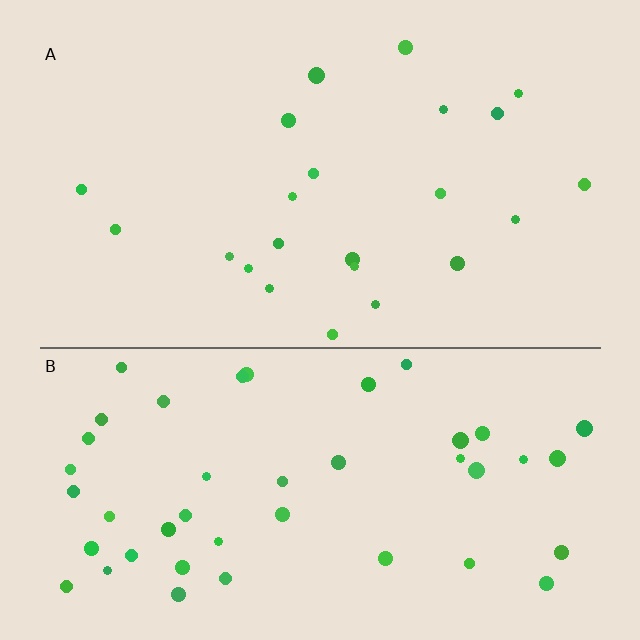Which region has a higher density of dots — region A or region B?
B (the bottom).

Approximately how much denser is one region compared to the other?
Approximately 2.0× — region B over region A.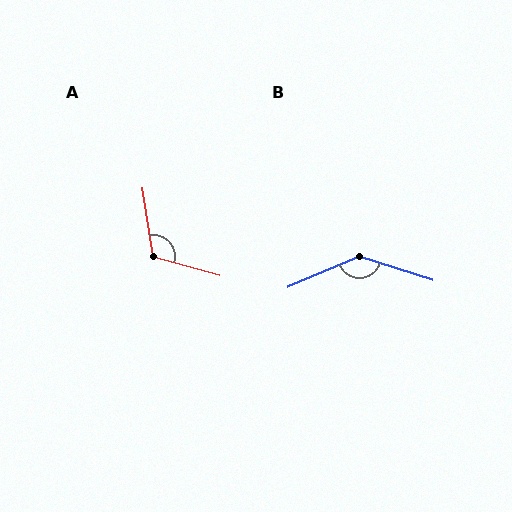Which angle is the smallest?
A, at approximately 114 degrees.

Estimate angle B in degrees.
Approximately 139 degrees.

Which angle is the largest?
B, at approximately 139 degrees.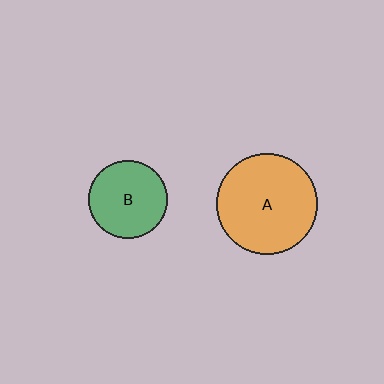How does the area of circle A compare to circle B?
Approximately 1.7 times.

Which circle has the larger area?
Circle A (orange).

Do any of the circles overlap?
No, none of the circles overlap.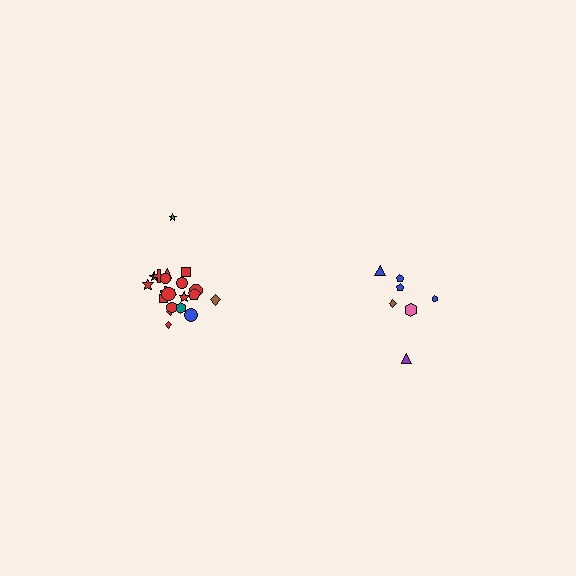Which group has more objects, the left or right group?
The left group.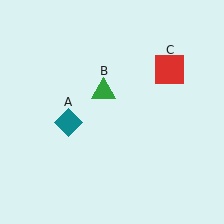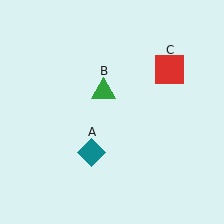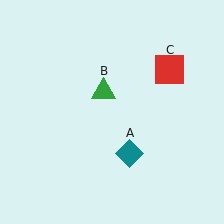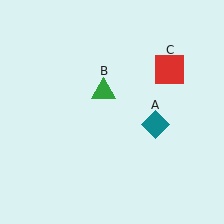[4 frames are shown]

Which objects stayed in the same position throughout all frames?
Green triangle (object B) and red square (object C) remained stationary.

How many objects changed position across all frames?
1 object changed position: teal diamond (object A).